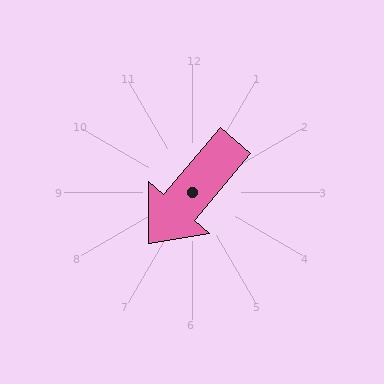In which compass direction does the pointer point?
Southwest.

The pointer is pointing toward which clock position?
Roughly 7 o'clock.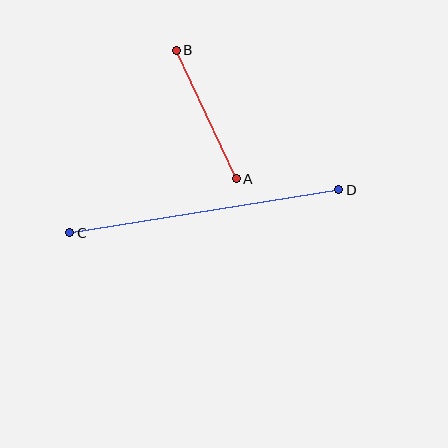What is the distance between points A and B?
The distance is approximately 142 pixels.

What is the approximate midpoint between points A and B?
The midpoint is at approximately (206, 114) pixels.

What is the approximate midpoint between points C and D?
The midpoint is at approximately (204, 211) pixels.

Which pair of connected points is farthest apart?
Points C and D are farthest apart.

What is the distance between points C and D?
The distance is approximately 273 pixels.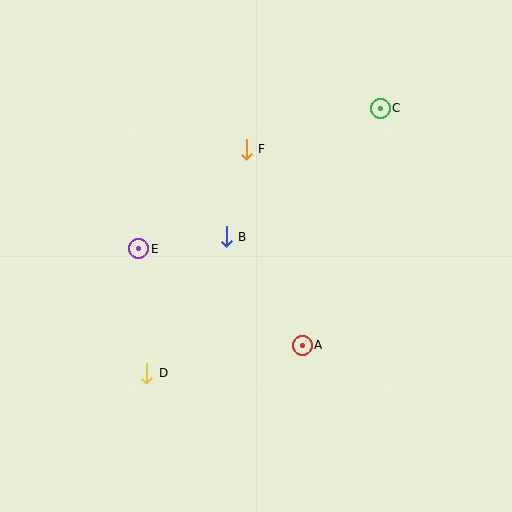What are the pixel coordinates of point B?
Point B is at (226, 237).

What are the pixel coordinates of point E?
Point E is at (139, 249).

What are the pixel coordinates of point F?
Point F is at (246, 149).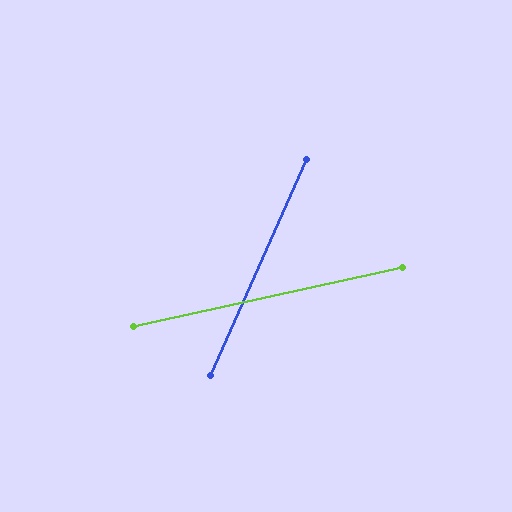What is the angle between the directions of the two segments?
Approximately 54 degrees.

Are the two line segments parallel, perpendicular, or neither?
Neither parallel nor perpendicular — they differ by about 54°.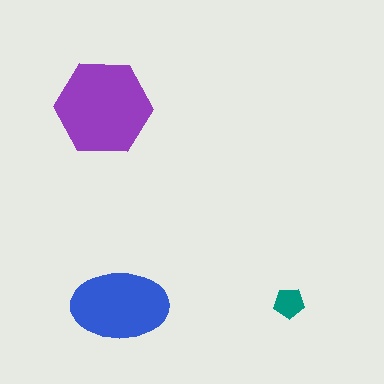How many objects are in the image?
There are 3 objects in the image.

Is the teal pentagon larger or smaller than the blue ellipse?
Smaller.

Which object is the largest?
The purple hexagon.